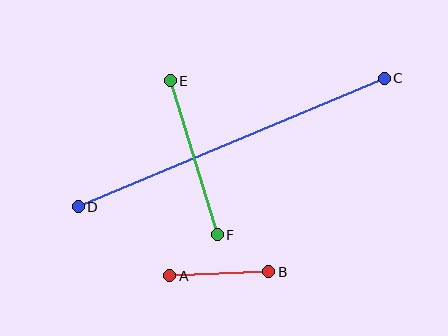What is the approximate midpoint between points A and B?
The midpoint is at approximately (219, 274) pixels.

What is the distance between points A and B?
The distance is approximately 99 pixels.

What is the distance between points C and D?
The distance is approximately 332 pixels.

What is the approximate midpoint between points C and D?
The midpoint is at approximately (231, 142) pixels.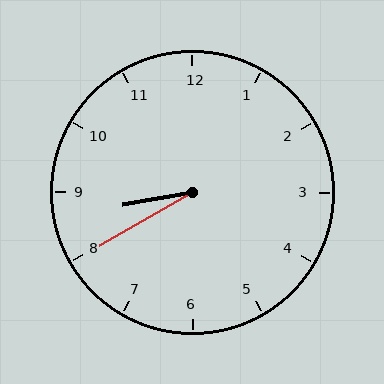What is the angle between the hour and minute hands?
Approximately 20 degrees.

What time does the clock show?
8:40.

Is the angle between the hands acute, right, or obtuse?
It is acute.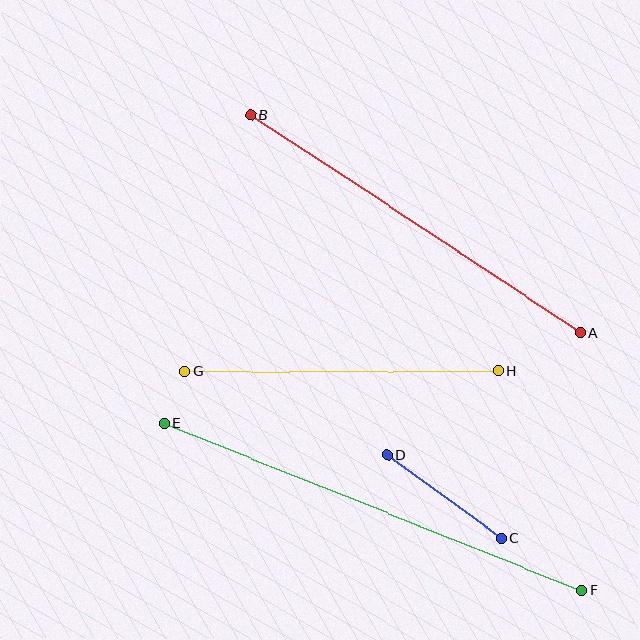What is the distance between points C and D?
The distance is approximately 142 pixels.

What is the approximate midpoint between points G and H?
The midpoint is at approximately (341, 371) pixels.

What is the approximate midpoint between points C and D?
The midpoint is at approximately (445, 497) pixels.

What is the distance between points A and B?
The distance is approximately 395 pixels.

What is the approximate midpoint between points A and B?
The midpoint is at approximately (416, 224) pixels.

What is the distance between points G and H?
The distance is approximately 313 pixels.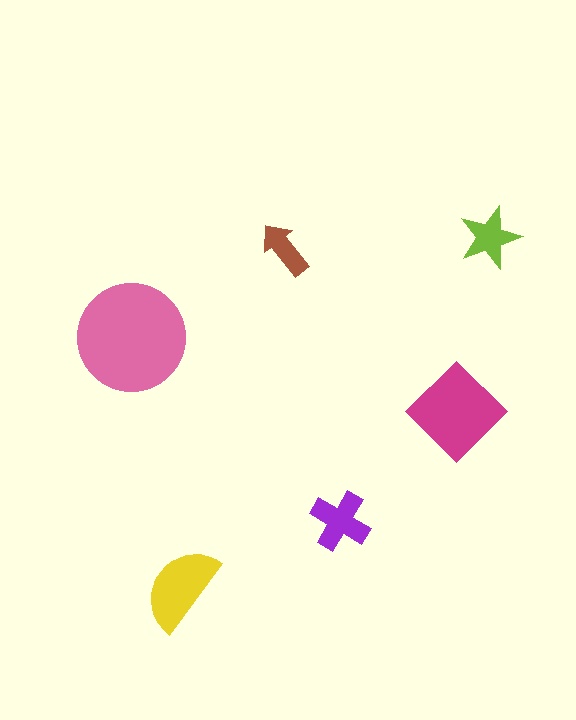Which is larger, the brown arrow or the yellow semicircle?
The yellow semicircle.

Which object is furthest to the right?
The lime star is rightmost.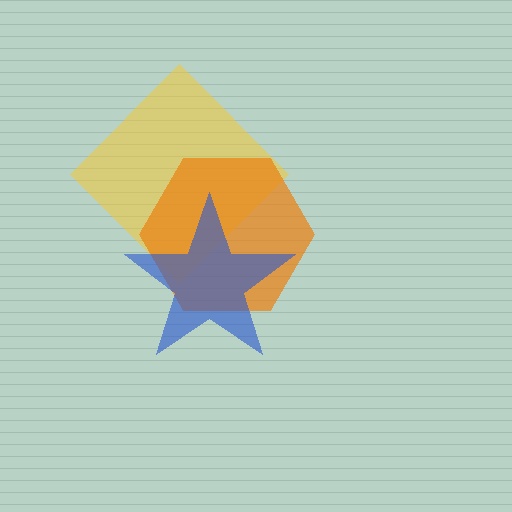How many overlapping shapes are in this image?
There are 3 overlapping shapes in the image.